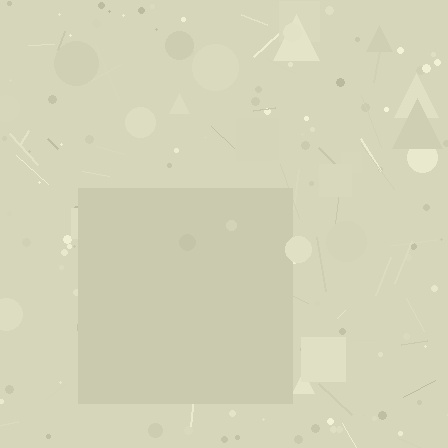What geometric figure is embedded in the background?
A square is embedded in the background.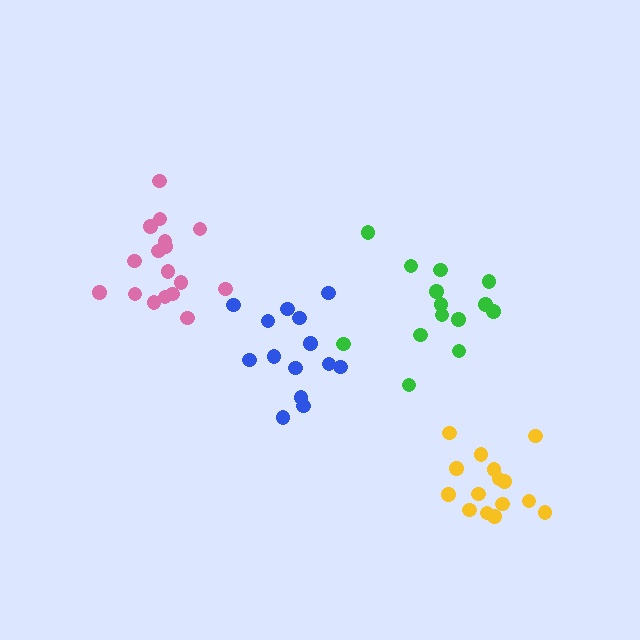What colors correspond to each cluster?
The clusters are colored: pink, green, yellow, blue.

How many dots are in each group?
Group 1: 17 dots, Group 2: 14 dots, Group 3: 15 dots, Group 4: 14 dots (60 total).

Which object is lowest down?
The yellow cluster is bottommost.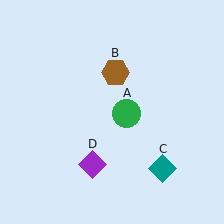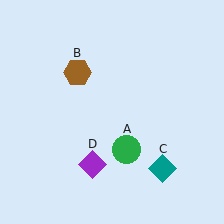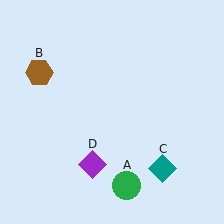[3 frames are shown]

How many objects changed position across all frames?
2 objects changed position: green circle (object A), brown hexagon (object B).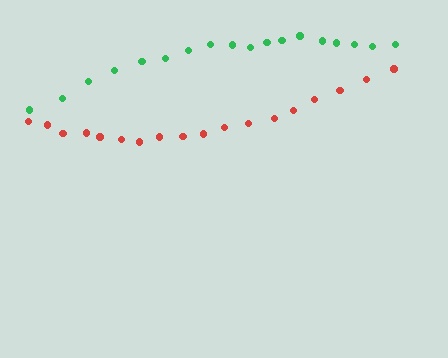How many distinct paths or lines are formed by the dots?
There are 2 distinct paths.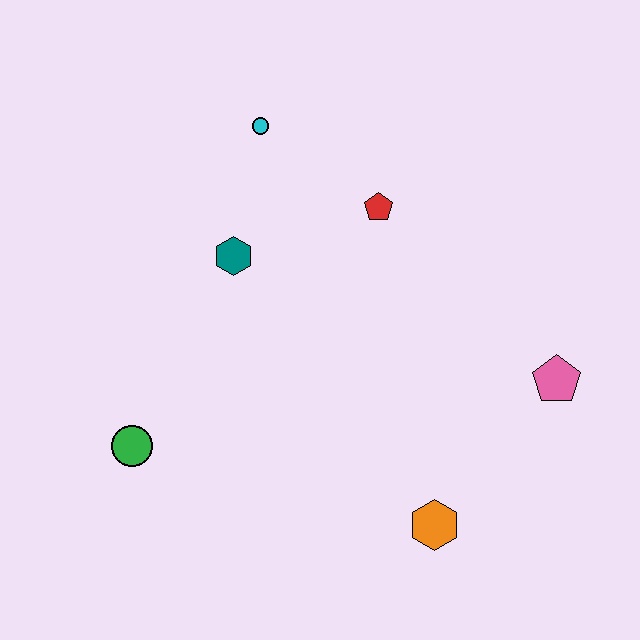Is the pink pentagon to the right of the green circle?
Yes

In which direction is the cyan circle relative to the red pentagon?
The cyan circle is to the left of the red pentagon.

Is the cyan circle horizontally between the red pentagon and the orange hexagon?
No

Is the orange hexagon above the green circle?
No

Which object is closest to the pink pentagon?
The orange hexagon is closest to the pink pentagon.